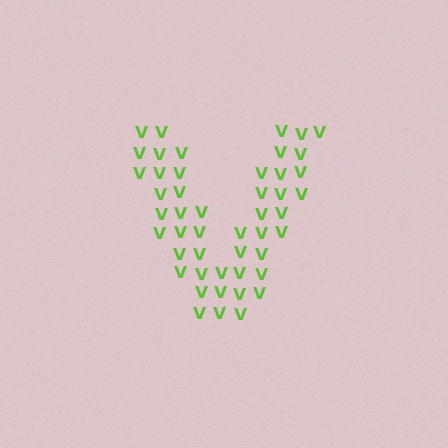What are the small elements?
The small elements are letter V's.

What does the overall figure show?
The overall figure shows the letter V.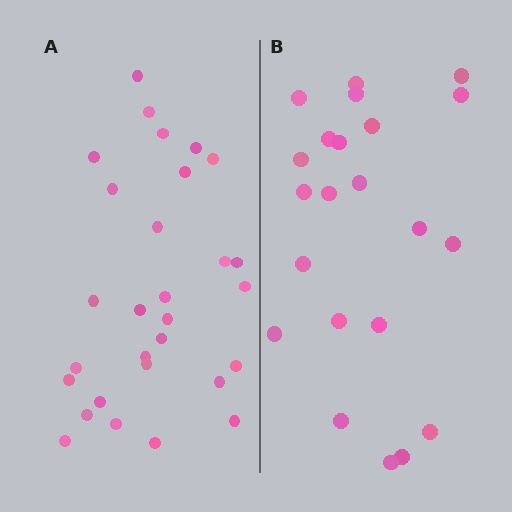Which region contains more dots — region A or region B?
Region A (the left region) has more dots.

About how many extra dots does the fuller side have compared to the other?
Region A has roughly 8 or so more dots than region B.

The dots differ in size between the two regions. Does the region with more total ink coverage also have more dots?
No. Region B has more total ink coverage because its dots are larger, but region A actually contains more individual dots. Total area can be misleading — the number of items is what matters here.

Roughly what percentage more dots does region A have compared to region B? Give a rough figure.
About 30% more.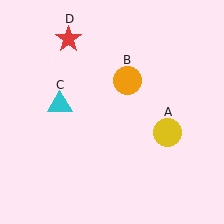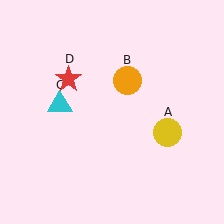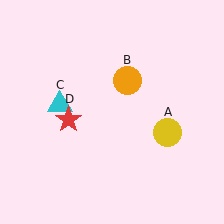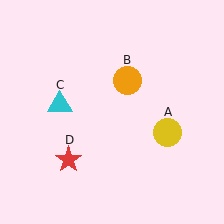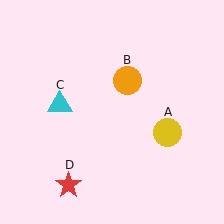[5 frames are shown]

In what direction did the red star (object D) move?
The red star (object D) moved down.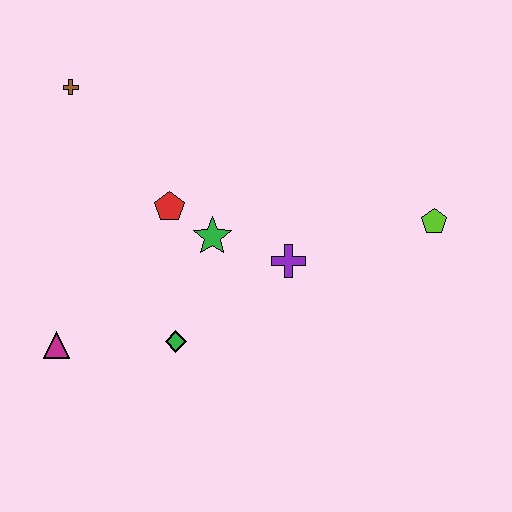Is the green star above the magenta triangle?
Yes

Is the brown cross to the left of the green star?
Yes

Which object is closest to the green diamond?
The green star is closest to the green diamond.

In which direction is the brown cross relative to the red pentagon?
The brown cross is above the red pentagon.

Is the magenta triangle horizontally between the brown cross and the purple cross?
No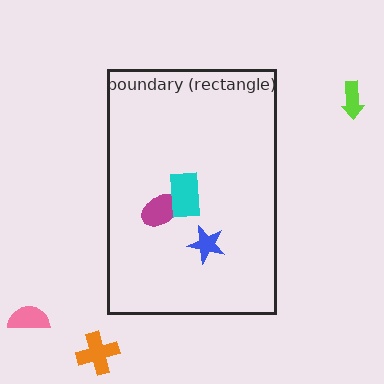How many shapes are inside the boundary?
3 inside, 3 outside.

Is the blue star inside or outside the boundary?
Inside.